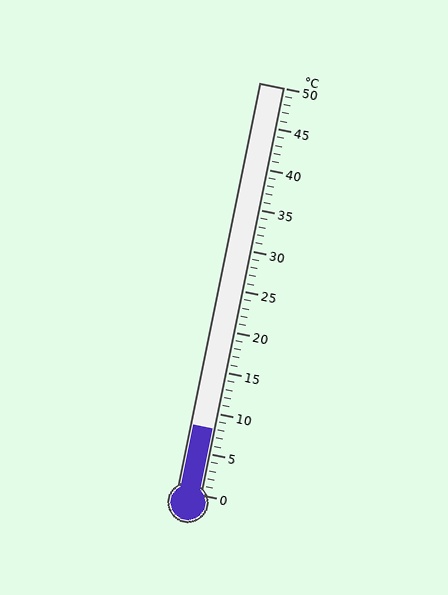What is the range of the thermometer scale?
The thermometer scale ranges from 0°C to 50°C.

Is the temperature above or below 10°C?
The temperature is below 10°C.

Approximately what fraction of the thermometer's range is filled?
The thermometer is filled to approximately 15% of its range.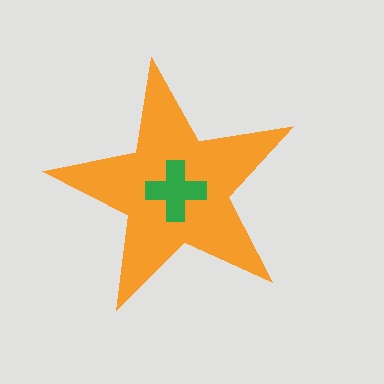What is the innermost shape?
The green cross.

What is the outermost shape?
The orange star.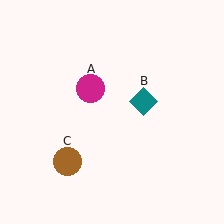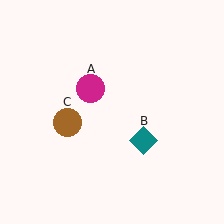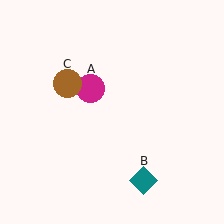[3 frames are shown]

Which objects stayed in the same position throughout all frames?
Magenta circle (object A) remained stationary.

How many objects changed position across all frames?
2 objects changed position: teal diamond (object B), brown circle (object C).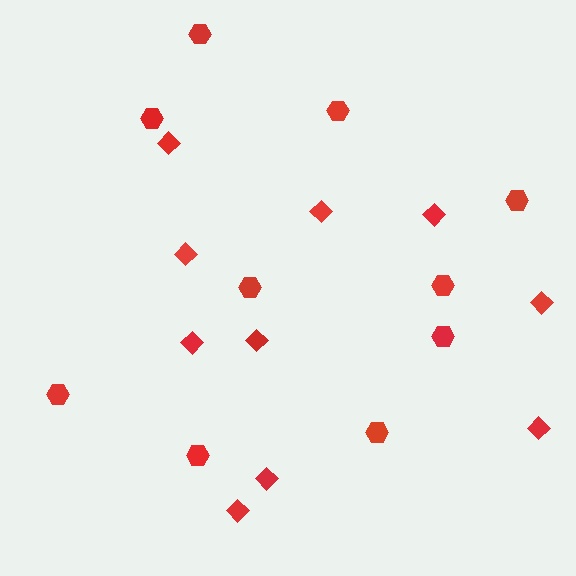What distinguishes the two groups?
There are 2 groups: one group of hexagons (10) and one group of diamonds (10).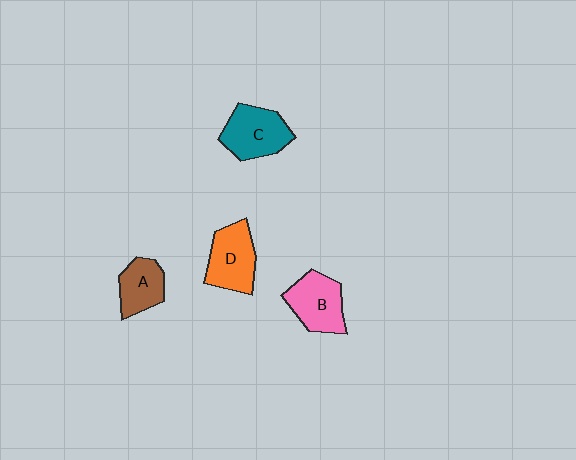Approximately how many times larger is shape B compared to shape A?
Approximately 1.3 times.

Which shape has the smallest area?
Shape A (brown).